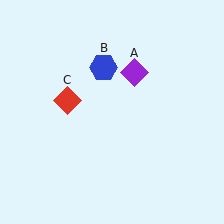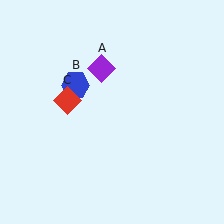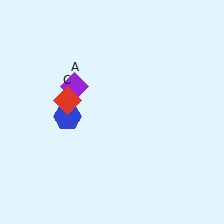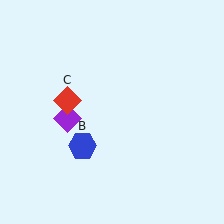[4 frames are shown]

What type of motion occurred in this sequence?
The purple diamond (object A), blue hexagon (object B) rotated counterclockwise around the center of the scene.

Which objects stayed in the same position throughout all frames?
Red diamond (object C) remained stationary.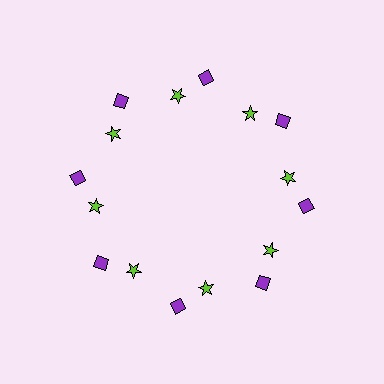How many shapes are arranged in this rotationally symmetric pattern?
There are 16 shapes, arranged in 8 groups of 2.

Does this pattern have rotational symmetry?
Yes, this pattern has 8-fold rotational symmetry. It looks the same after rotating 45 degrees around the center.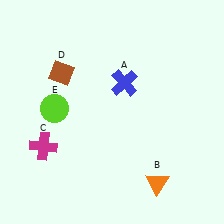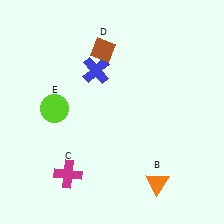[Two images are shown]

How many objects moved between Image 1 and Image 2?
3 objects moved between the two images.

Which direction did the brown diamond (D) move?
The brown diamond (D) moved right.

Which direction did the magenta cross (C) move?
The magenta cross (C) moved down.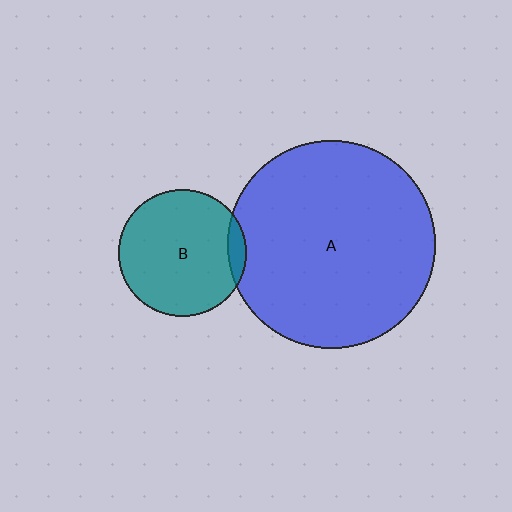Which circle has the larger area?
Circle A (blue).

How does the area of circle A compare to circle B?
Approximately 2.7 times.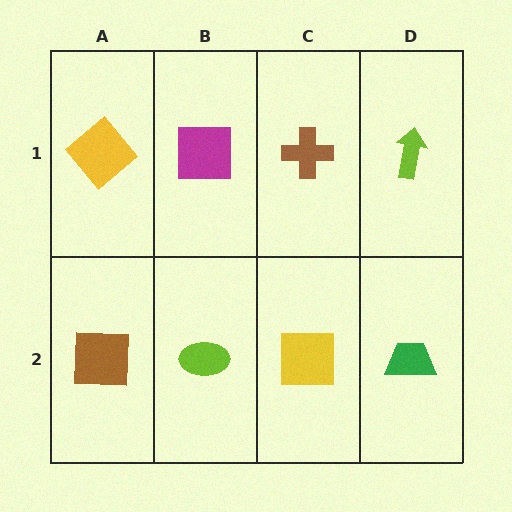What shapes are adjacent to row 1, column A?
A brown square (row 2, column A), a magenta square (row 1, column B).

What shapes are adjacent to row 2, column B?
A magenta square (row 1, column B), a brown square (row 2, column A), a yellow square (row 2, column C).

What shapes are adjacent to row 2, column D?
A lime arrow (row 1, column D), a yellow square (row 2, column C).